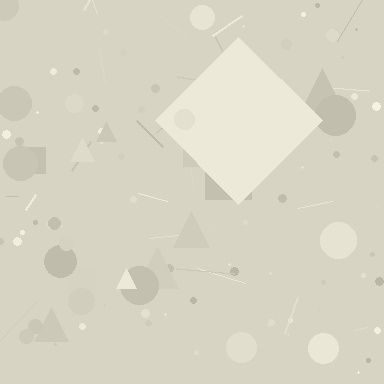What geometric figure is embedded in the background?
A diamond is embedded in the background.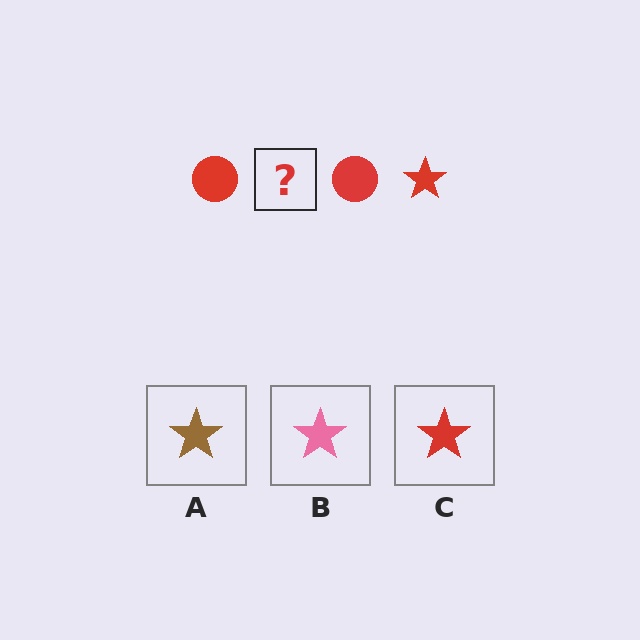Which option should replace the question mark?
Option C.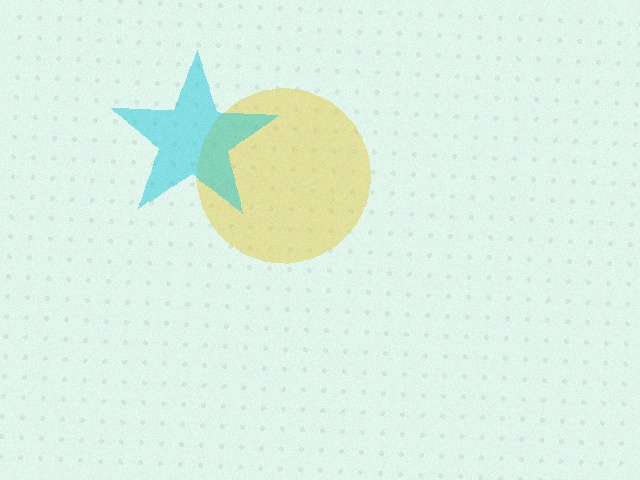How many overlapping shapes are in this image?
There are 2 overlapping shapes in the image.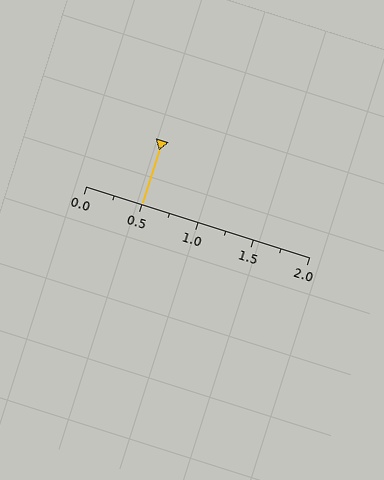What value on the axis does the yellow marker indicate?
The marker indicates approximately 0.5.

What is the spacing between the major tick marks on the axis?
The major ticks are spaced 0.5 apart.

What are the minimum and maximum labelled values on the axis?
The axis runs from 0.0 to 2.0.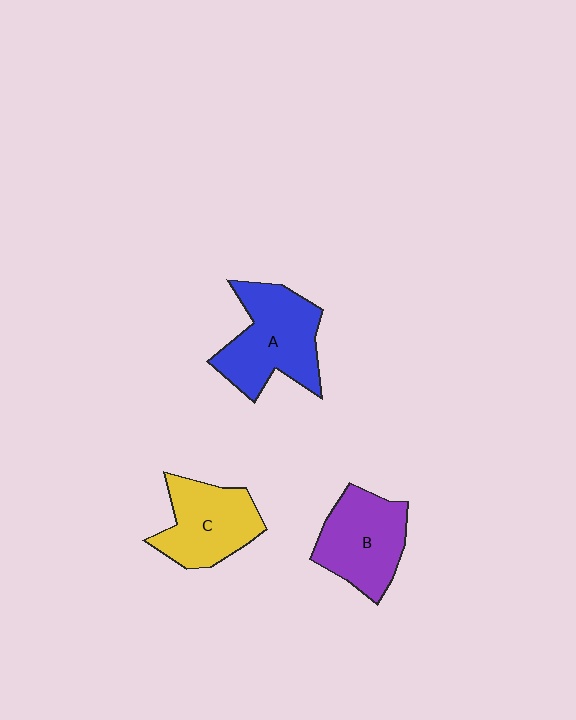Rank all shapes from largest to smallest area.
From largest to smallest: A (blue), B (purple), C (yellow).